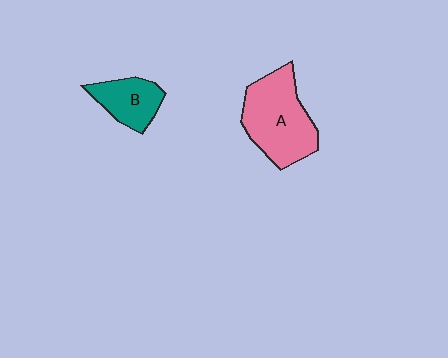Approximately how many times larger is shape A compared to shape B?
Approximately 1.9 times.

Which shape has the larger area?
Shape A (pink).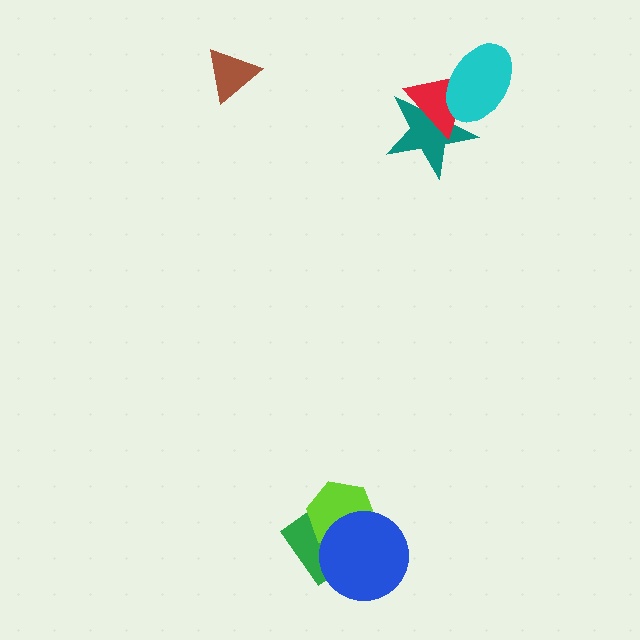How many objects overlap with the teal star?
2 objects overlap with the teal star.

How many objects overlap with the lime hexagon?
2 objects overlap with the lime hexagon.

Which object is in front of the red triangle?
The cyan ellipse is in front of the red triangle.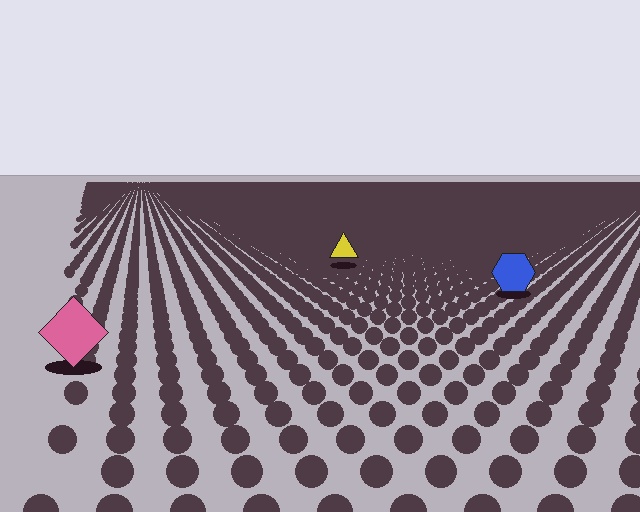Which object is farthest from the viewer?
The yellow triangle is farthest from the viewer. It appears smaller and the ground texture around it is denser.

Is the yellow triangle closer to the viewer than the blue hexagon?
No. The blue hexagon is closer — you can tell from the texture gradient: the ground texture is coarser near it.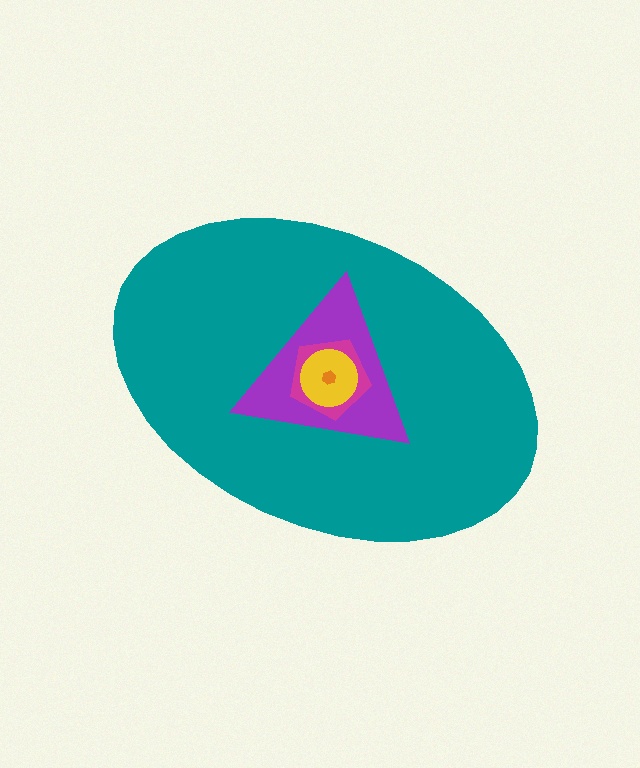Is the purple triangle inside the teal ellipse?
Yes.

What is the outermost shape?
The teal ellipse.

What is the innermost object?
The orange hexagon.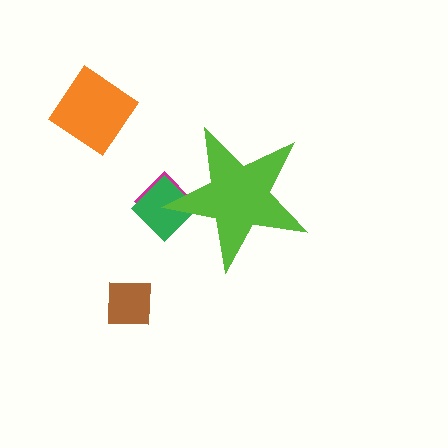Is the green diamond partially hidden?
Yes, the green diamond is partially hidden behind the lime star.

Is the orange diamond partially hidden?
No, the orange diamond is fully visible.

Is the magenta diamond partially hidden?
Yes, the magenta diamond is partially hidden behind the lime star.